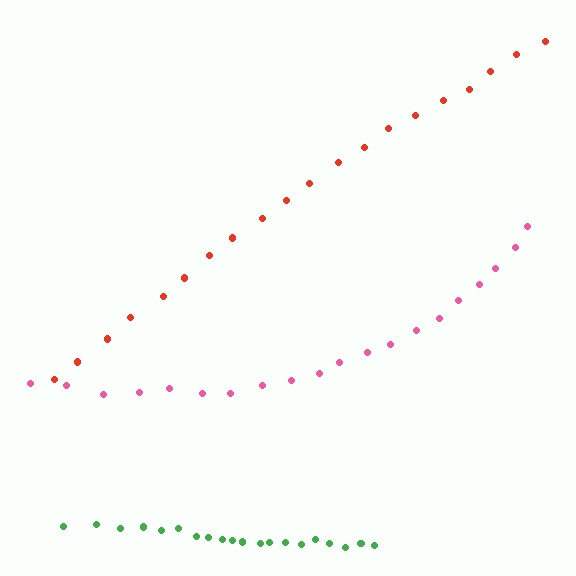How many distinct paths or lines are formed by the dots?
There are 3 distinct paths.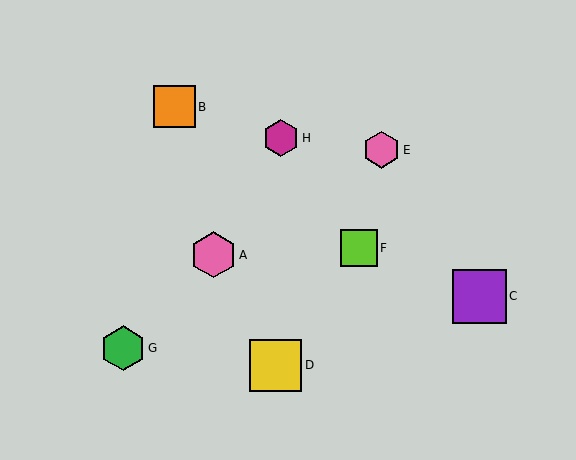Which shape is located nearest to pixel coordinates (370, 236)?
The lime square (labeled F) at (359, 248) is nearest to that location.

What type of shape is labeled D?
Shape D is a yellow square.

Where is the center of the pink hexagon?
The center of the pink hexagon is at (213, 255).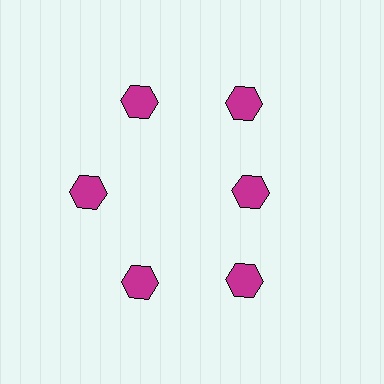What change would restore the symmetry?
The symmetry would be restored by moving it outward, back onto the ring so that all 6 hexagons sit at equal angles and equal distance from the center.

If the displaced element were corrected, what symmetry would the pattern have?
It would have 6-fold rotational symmetry — the pattern would map onto itself every 60 degrees.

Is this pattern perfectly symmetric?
No. The 6 magenta hexagons are arranged in a ring, but one element near the 3 o'clock position is pulled inward toward the center, breaking the 6-fold rotational symmetry.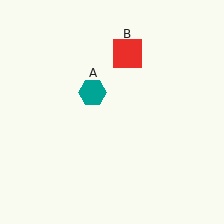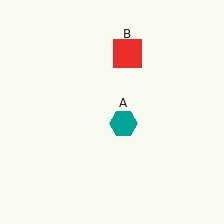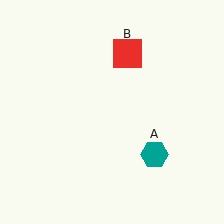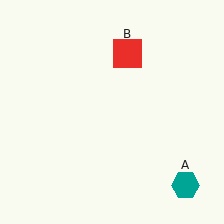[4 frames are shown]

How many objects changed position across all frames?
1 object changed position: teal hexagon (object A).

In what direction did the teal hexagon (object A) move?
The teal hexagon (object A) moved down and to the right.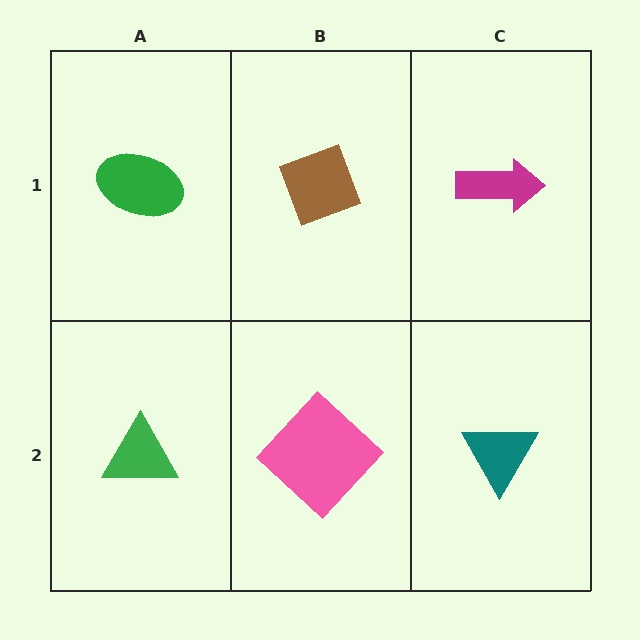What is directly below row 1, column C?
A teal triangle.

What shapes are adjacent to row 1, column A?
A green triangle (row 2, column A), a brown diamond (row 1, column B).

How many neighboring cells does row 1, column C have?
2.